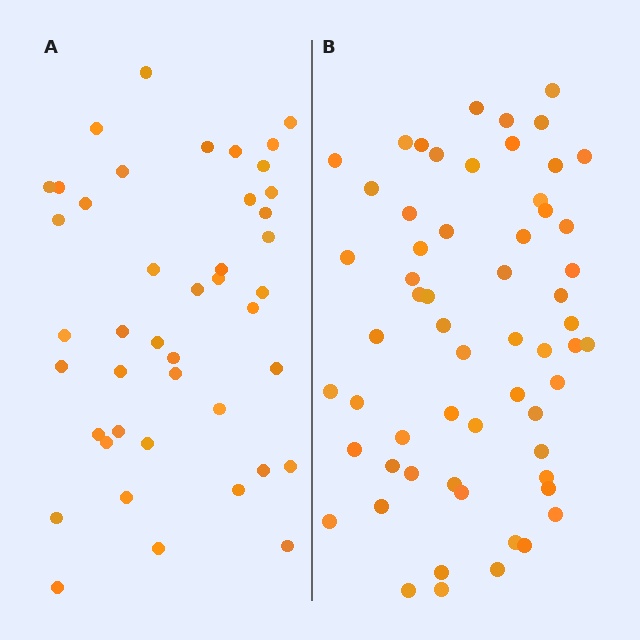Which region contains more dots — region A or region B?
Region B (the right region) has more dots.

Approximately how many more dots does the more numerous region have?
Region B has approximately 15 more dots than region A.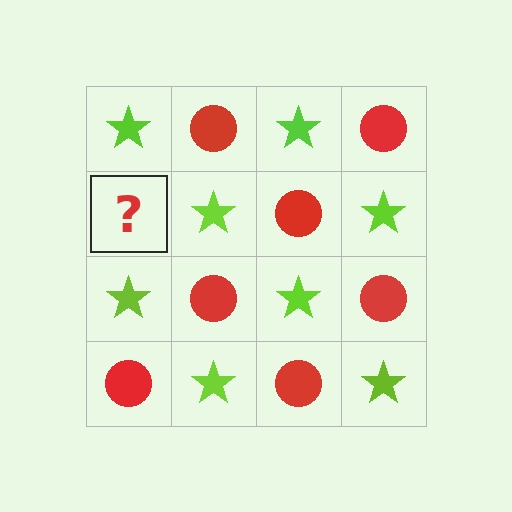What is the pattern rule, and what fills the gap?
The rule is that it alternates lime star and red circle in a checkerboard pattern. The gap should be filled with a red circle.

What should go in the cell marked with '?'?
The missing cell should contain a red circle.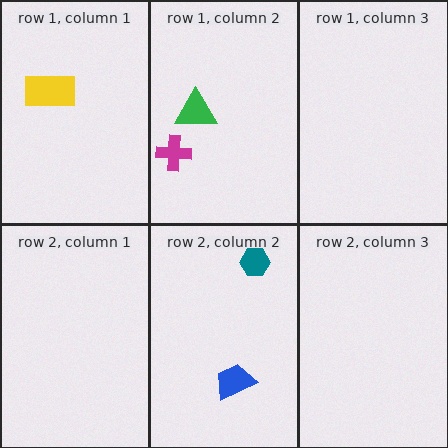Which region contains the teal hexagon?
The row 2, column 2 region.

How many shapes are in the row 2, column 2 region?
2.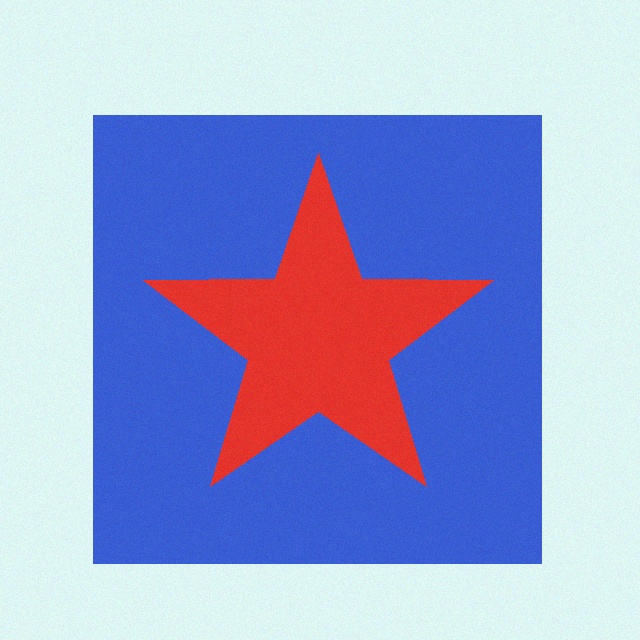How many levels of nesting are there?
2.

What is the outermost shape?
The blue square.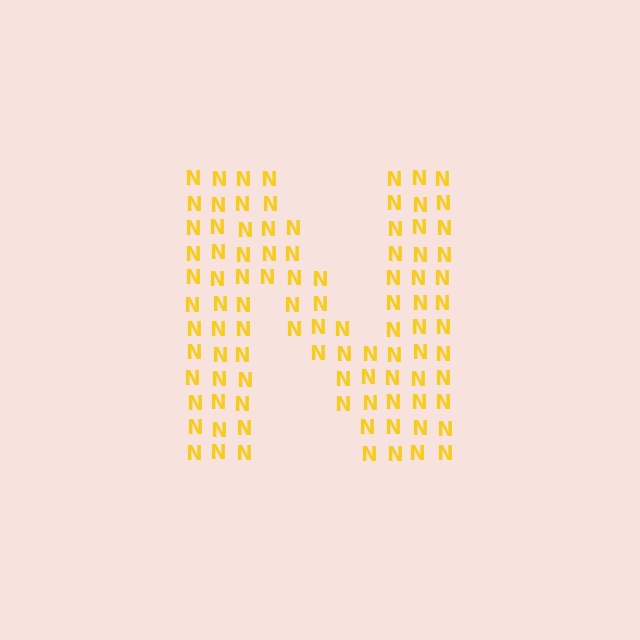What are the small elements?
The small elements are letter N's.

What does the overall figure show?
The overall figure shows the letter N.